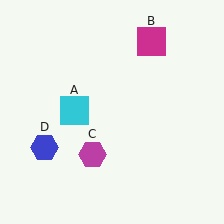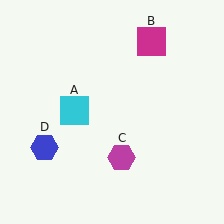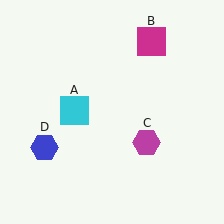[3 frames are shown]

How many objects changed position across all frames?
1 object changed position: magenta hexagon (object C).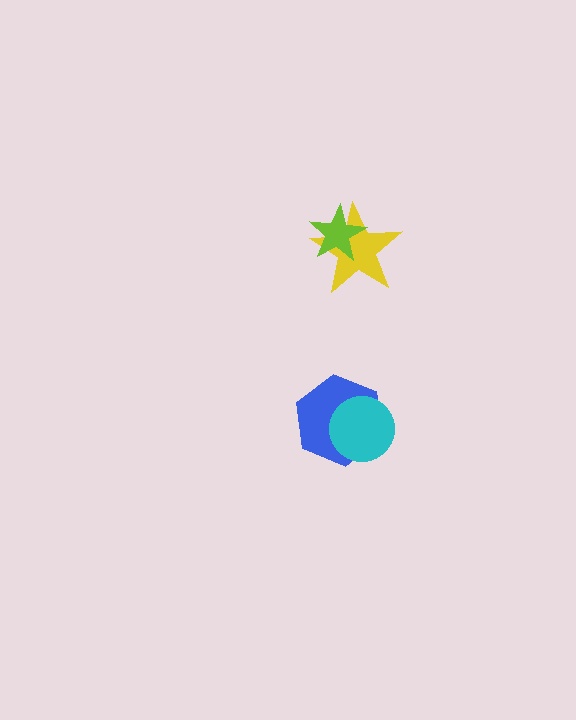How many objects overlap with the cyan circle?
1 object overlaps with the cyan circle.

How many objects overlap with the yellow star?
1 object overlaps with the yellow star.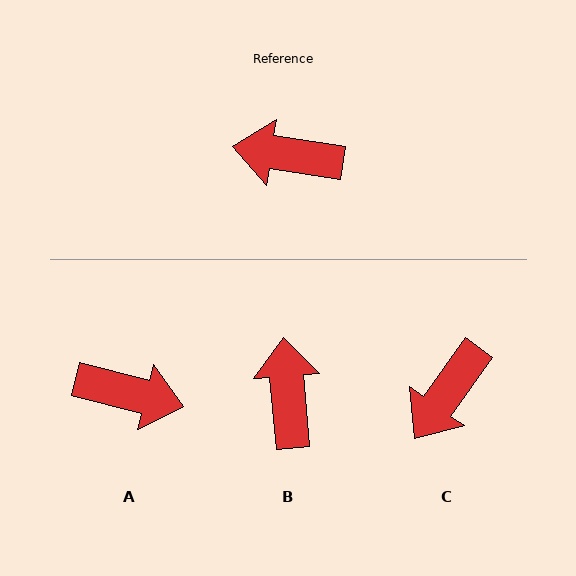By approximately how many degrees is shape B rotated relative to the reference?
Approximately 77 degrees clockwise.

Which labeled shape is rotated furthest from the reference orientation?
A, about 174 degrees away.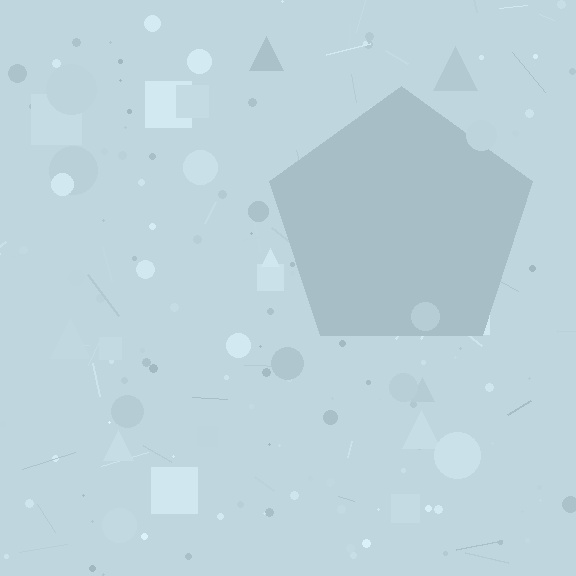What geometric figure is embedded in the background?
A pentagon is embedded in the background.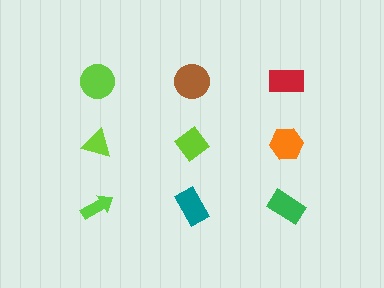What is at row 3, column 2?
A teal rectangle.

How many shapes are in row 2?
3 shapes.